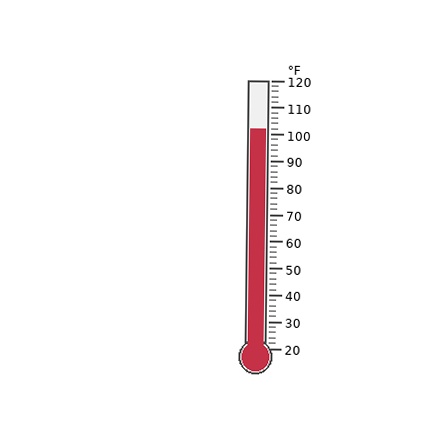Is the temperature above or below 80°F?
The temperature is above 80°F.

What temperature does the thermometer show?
The thermometer shows approximately 102°F.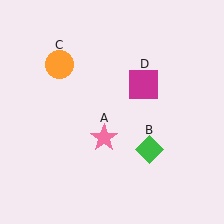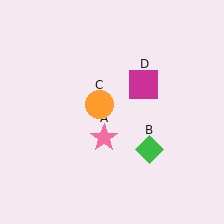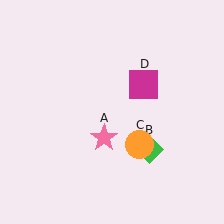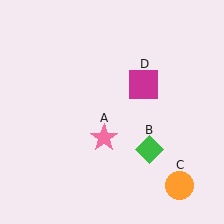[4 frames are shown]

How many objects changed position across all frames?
1 object changed position: orange circle (object C).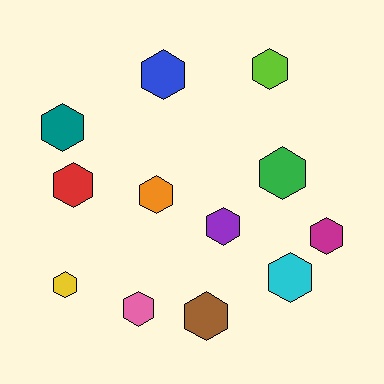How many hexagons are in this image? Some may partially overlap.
There are 12 hexagons.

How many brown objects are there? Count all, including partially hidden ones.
There is 1 brown object.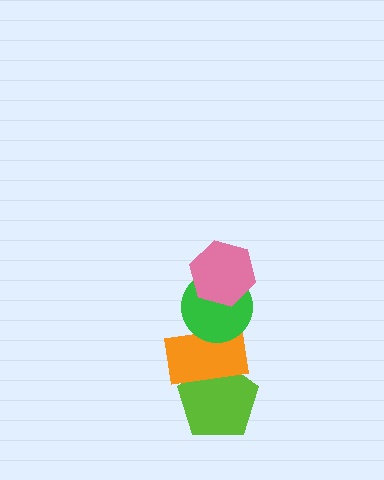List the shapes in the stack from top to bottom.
From top to bottom: the pink hexagon, the green circle, the orange rectangle, the lime pentagon.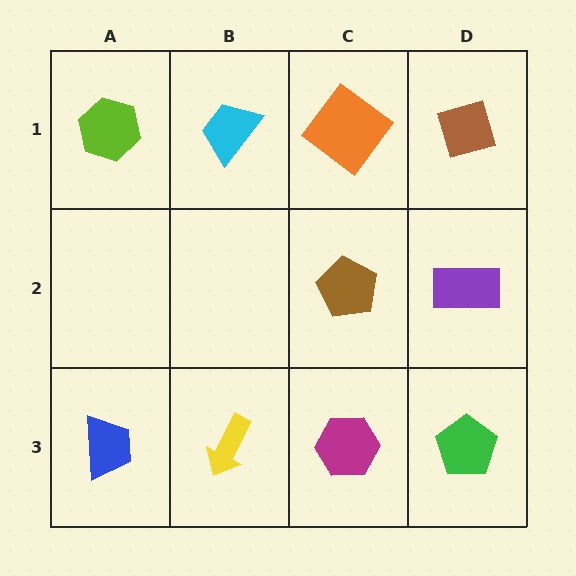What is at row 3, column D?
A green pentagon.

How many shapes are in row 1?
4 shapes.